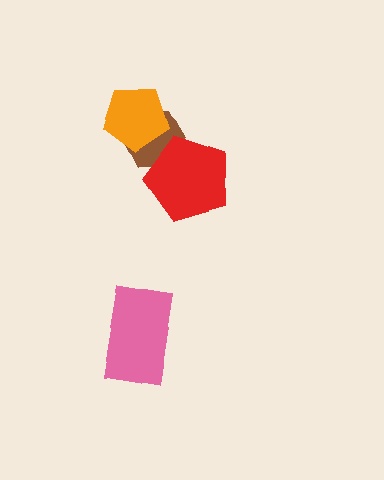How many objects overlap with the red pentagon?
1 object overlaps with the red pentagon.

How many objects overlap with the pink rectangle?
0 objects overlap with the pink rectangle.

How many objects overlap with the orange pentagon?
1 object overlaps with the orange pentagon.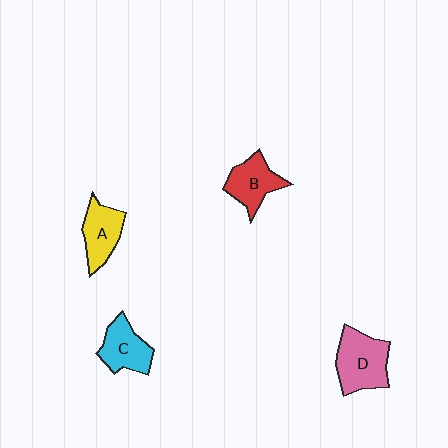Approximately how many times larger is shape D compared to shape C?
Approximately 1.3 times.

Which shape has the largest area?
Shape D (pink).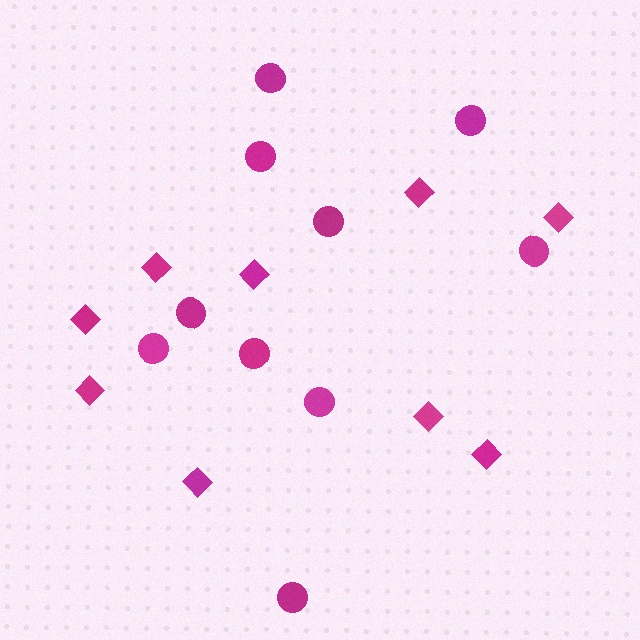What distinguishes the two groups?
There are 2 groups: one group of circles (10) and one group of diamonds (9).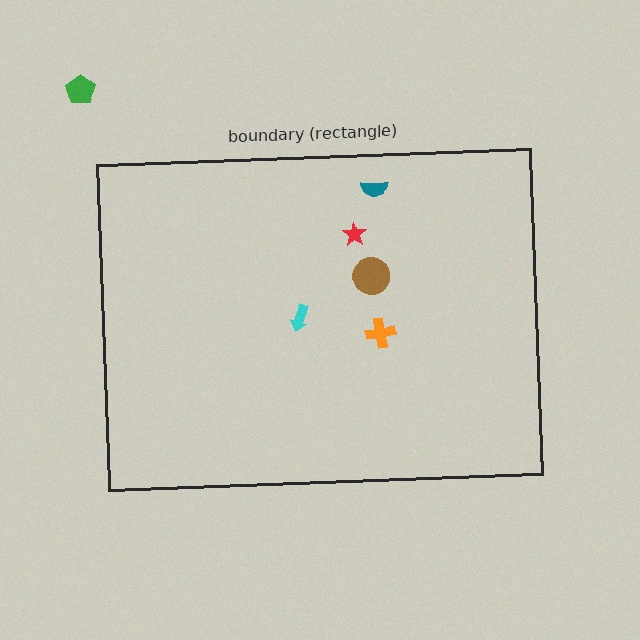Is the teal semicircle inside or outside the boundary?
Inside.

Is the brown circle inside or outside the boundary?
Inside.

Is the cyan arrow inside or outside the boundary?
Inside.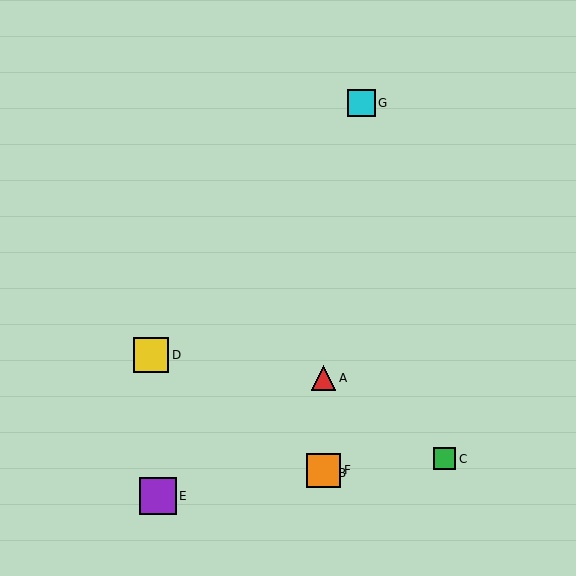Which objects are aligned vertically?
Objects A, B, F are aligned vertically.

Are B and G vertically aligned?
No, B is at x≈323 and G is at x≈361.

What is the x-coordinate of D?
Object D is at x≈151.